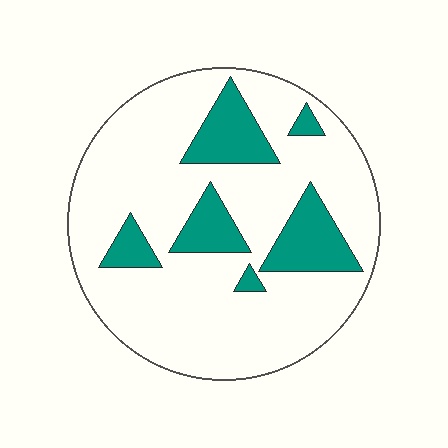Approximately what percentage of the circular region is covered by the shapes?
Approximately 20%.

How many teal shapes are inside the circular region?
6.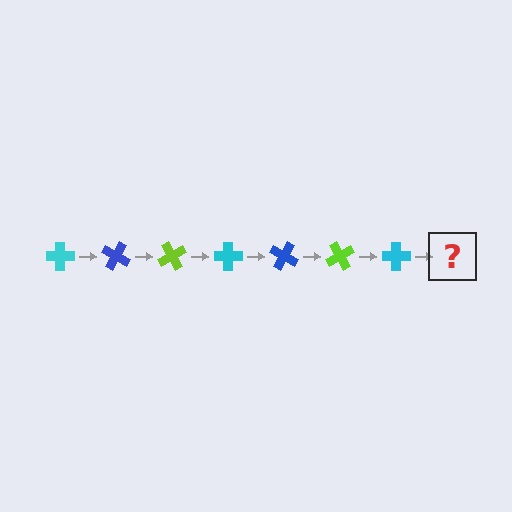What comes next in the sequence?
The next element should be a blue cross, rotated 210 degrees from the start.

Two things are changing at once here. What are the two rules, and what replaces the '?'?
The two rules are that it rotates 30 degrees each step and the color cycles through cyan, blue, and lime. The '?' should be a blue cross, rotated 210 degrees from the start.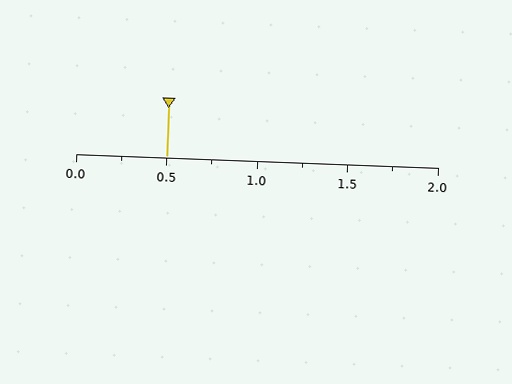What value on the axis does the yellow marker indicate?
The marker indicates approximately 0.5.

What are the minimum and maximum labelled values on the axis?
The axis runs from 0.0 to 2.0.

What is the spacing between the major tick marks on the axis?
The major ticks are spaced 0.5 apart.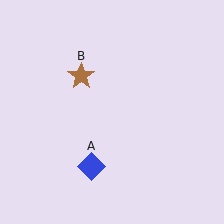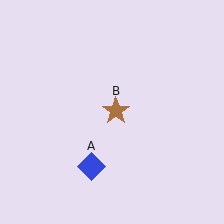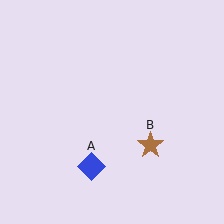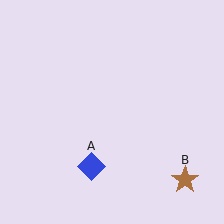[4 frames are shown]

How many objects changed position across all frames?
1 object changed position: brown star (object B).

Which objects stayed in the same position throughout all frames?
Blue diamond (object A) remained stationary.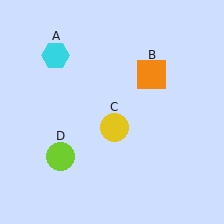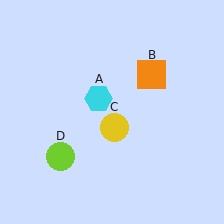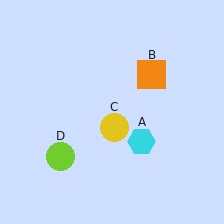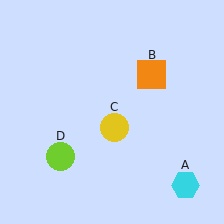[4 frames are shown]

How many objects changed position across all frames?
1 object changed position: cyan hexagon (object A).